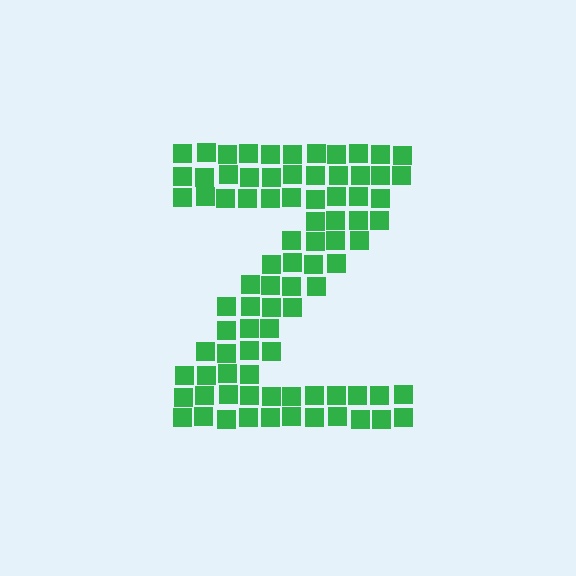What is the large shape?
The large shape is the letter Z.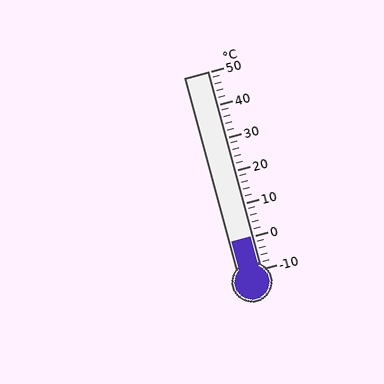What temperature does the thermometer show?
The thermometer shows approximately 0°C.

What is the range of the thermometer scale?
The thermometer scale ranges from -10°C to 50°C.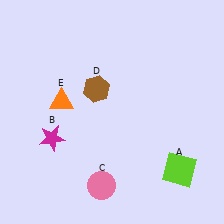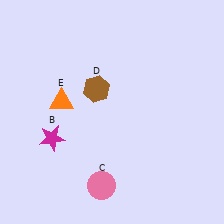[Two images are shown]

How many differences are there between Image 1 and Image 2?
There is 1 difference between the two images.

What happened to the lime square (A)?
The lime square (A) was removed in Image 2. It was in the bottom-right area of Image 1.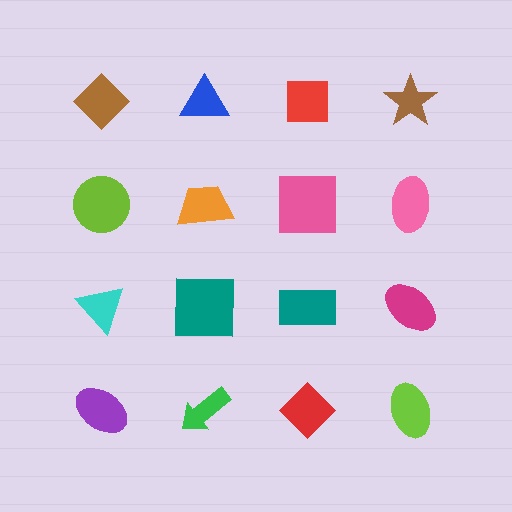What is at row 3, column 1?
A cyan triangle.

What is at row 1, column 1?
A brown diamond.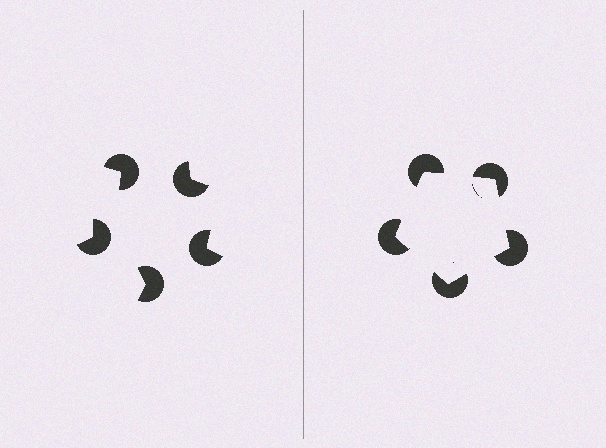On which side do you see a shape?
An illusory pentagon appears on the right side. On the left side the wedge cuts are rotated, so no coherent shape forms.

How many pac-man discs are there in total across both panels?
10 — 5 on each side.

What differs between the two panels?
The pac-man discs are positioned identically on both sides; only the wedge orientations differ. On the right they align to a pentagon; on the left they are misaligned.